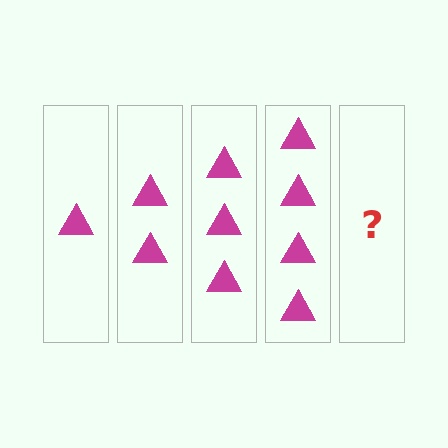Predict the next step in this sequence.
The next step is 5 triangles.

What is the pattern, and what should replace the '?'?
The pattern is that each step adds one more triangle. The '?' should be 5 triangles.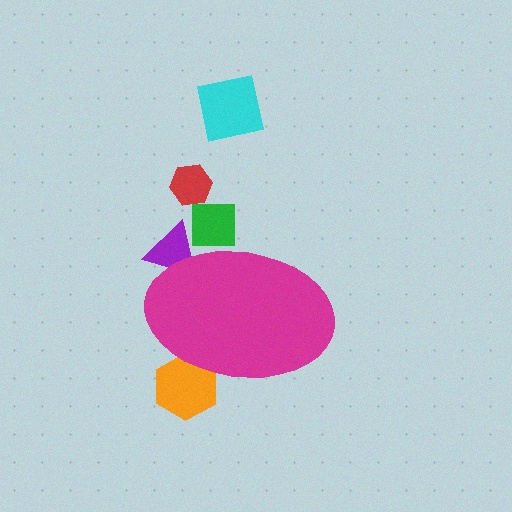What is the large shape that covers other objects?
A magenta ellipse.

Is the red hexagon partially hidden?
No, the red hexagon is fully visible.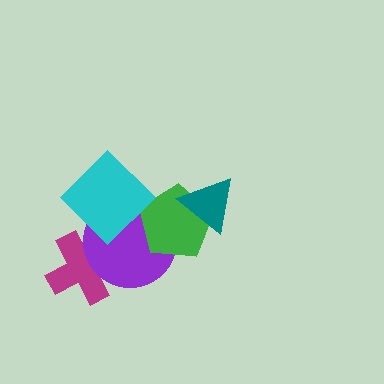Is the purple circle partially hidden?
Yes, it is partially covered by another shape.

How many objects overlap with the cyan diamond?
3 objects overlap with the cyan diamond.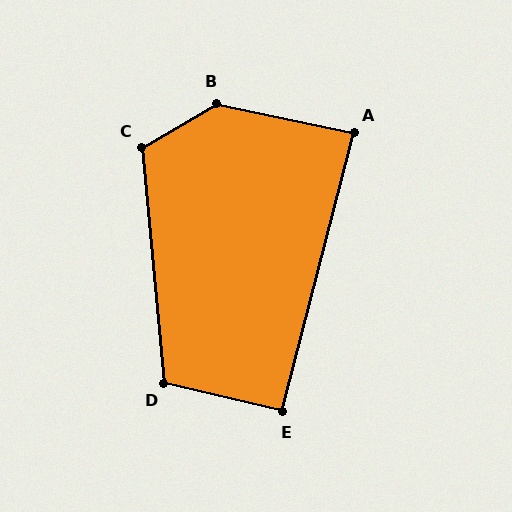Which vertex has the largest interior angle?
B, at approximately 138 degrees.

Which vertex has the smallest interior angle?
A, at approximately 88 degrees.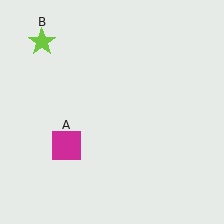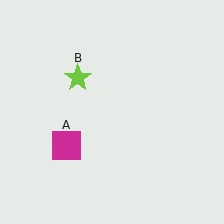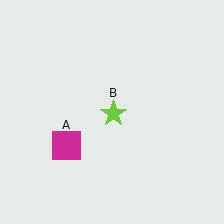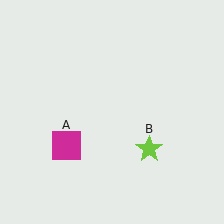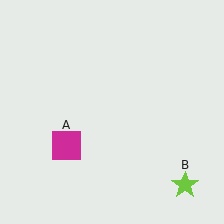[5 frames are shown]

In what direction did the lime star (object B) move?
The lime star (object B) moved down and to the right.